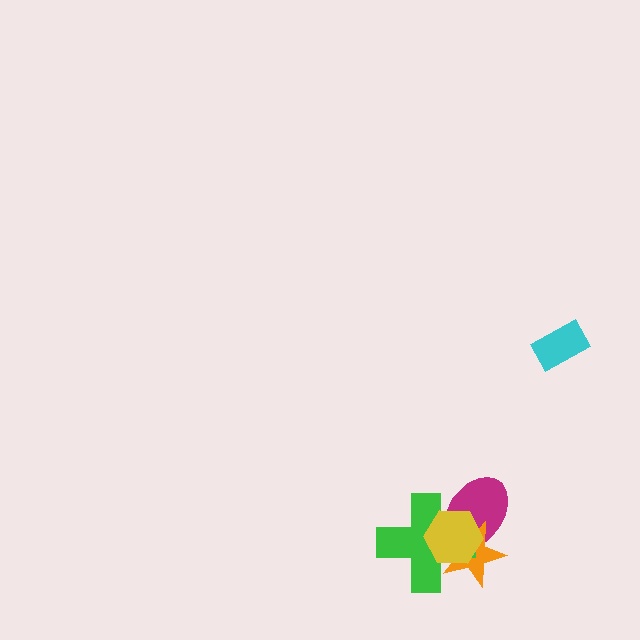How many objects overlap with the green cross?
3 objects overlap with the green cross.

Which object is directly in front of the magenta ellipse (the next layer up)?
The orange star is directly in front of the magenta ellipse.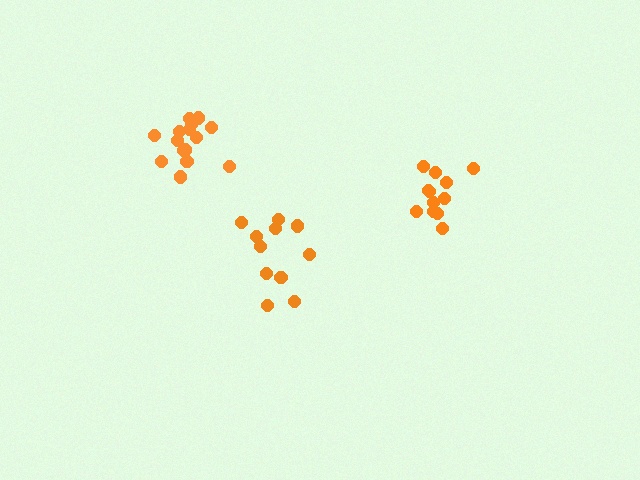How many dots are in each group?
Group 1: 15 dots, Group 2: 12 dots, Group 3: 11 dots (38 total).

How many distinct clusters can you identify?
There are 3 distinct clusters.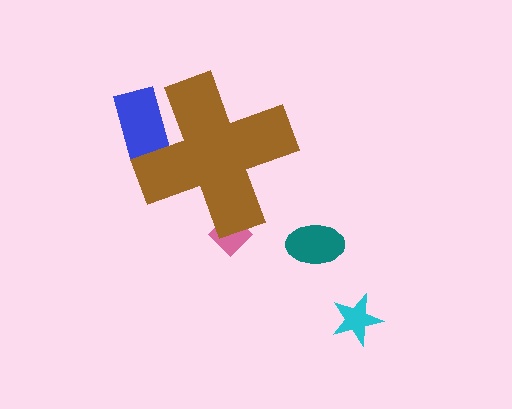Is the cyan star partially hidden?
No, the cyan star is fully visible.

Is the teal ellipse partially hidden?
No, the teal ellipse is fully visible.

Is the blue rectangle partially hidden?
Yes, the blue rectangle is partially hidden behind the brown cross.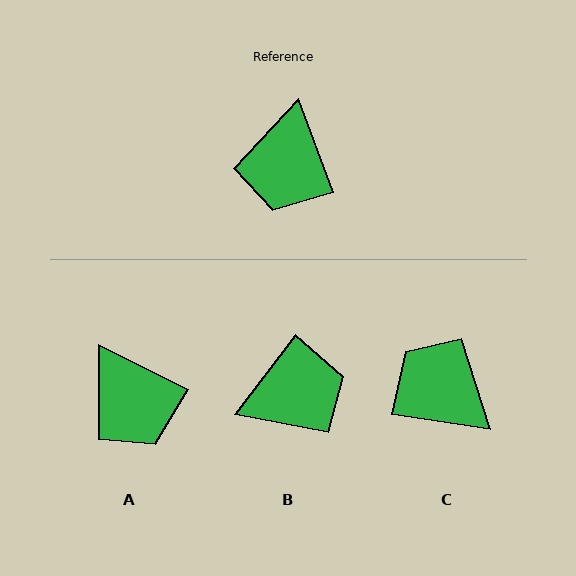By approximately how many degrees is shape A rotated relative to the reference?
Approximately 43 degrees counter-clockwise.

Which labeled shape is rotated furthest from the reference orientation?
B, about 122 degrees away.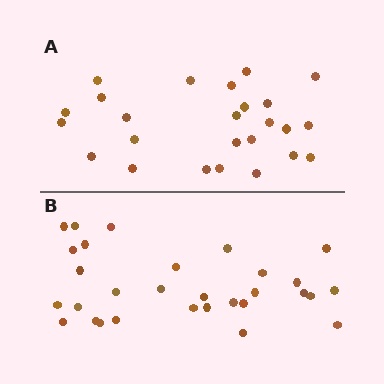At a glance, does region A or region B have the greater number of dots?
Region B (the bottom region) has more dots.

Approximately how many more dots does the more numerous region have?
Region B has about 5 more dots than region A.